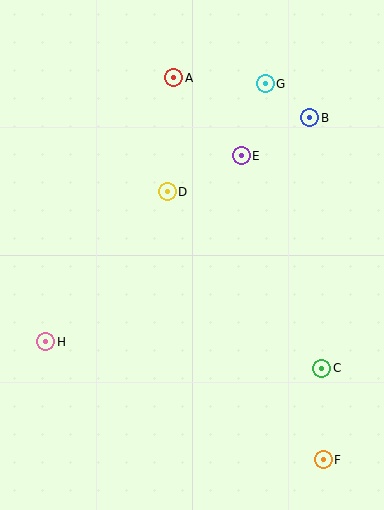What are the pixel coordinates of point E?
Point E is at (241, 156).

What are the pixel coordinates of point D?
Point D is at (167, 192).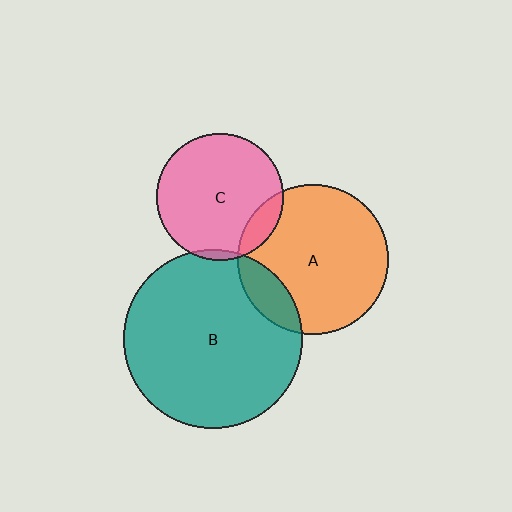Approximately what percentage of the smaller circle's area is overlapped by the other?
Approximately 15%.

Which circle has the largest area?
Circle B (teal).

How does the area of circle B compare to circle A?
Approximately 1.4 times.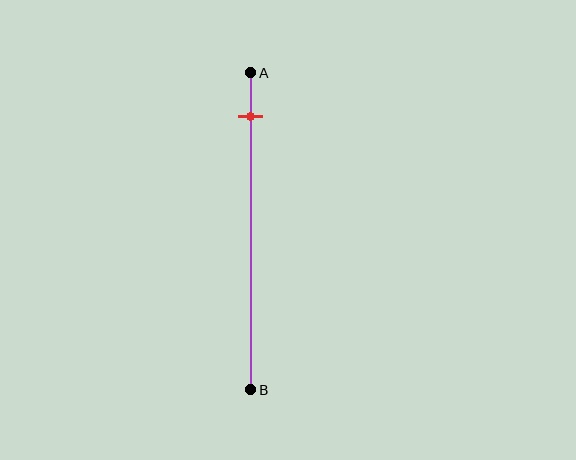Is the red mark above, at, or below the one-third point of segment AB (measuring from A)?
The red mark is above the one-third point of segment AB.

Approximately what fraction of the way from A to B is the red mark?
The red mark is approximately 15% of the way from A to B.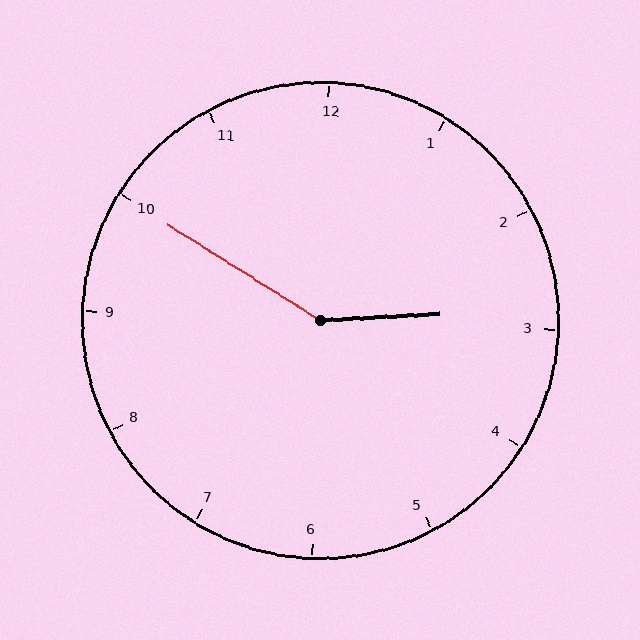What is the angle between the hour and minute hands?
Approximately 145 degrees.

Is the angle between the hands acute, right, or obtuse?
It is obtuse.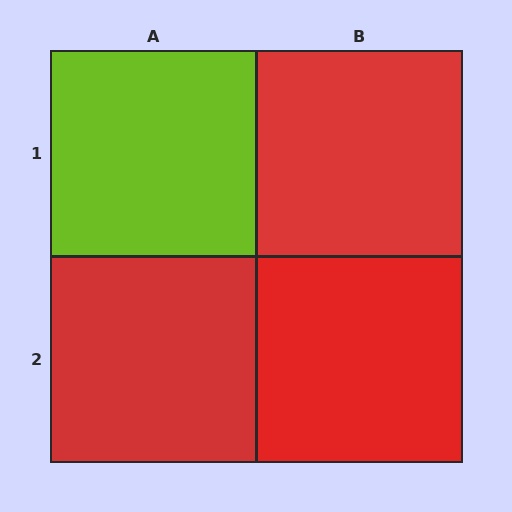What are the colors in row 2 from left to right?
Red, red.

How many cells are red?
3 cells are red.